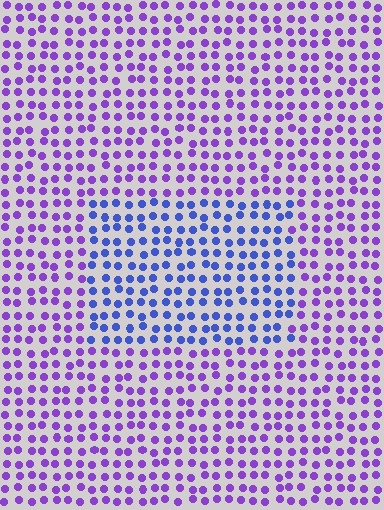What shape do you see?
I see a rectangle.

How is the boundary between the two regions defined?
The boundary is defined purely by a slight shift in hue (about 42 degrees). Spacing, size, and orientation are identical on both sides.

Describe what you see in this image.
The image is filled with small purple elements in a uniform arrangement. A rectangle-shaped region is visible where the elements are tinted to a slightly different hue, forming a subtle color boundary.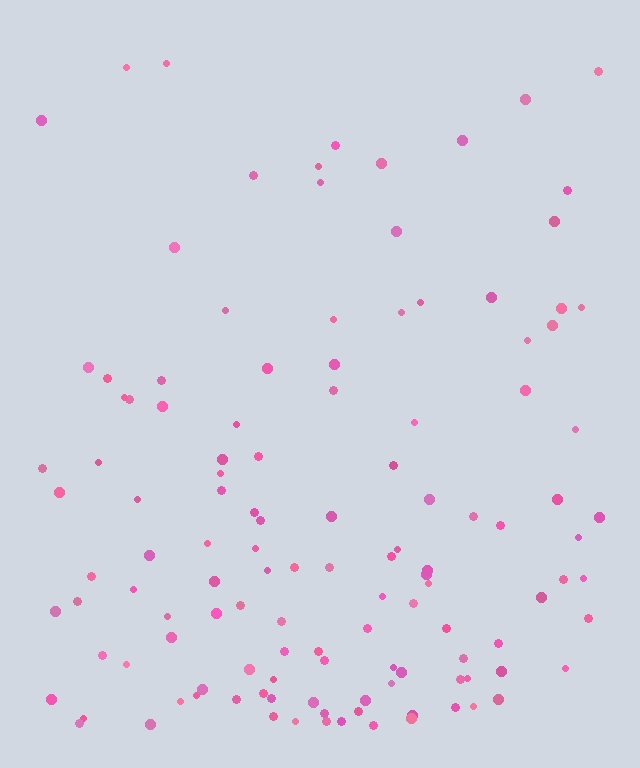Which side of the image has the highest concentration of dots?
The bottom.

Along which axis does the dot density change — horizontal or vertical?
Vertical.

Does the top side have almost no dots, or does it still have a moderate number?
Still a moderate number, just noticeably fewer than the bottom.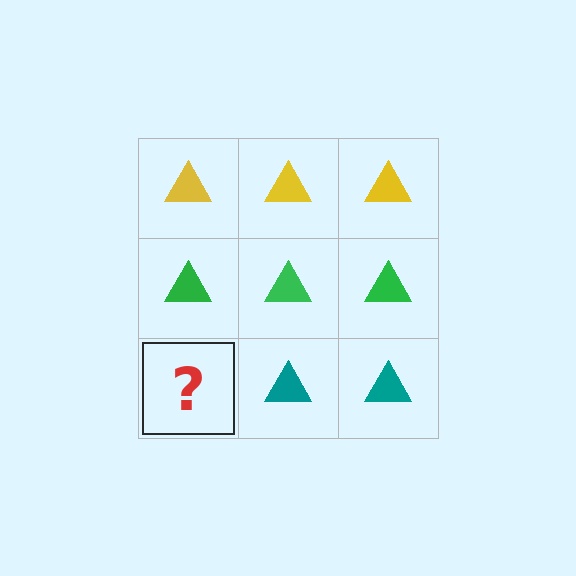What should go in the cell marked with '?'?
The missing cell should contain a teal triangle.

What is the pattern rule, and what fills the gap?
The rule is that each row has a consistent color. The gap should be filled with a teal triangle.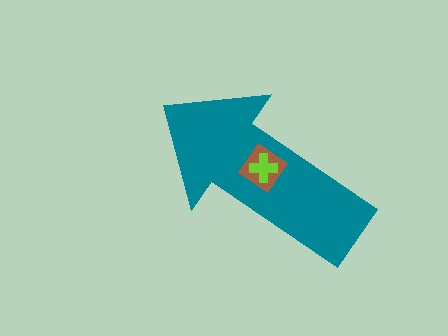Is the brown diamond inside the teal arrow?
Yes.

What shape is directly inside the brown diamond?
The lime cross.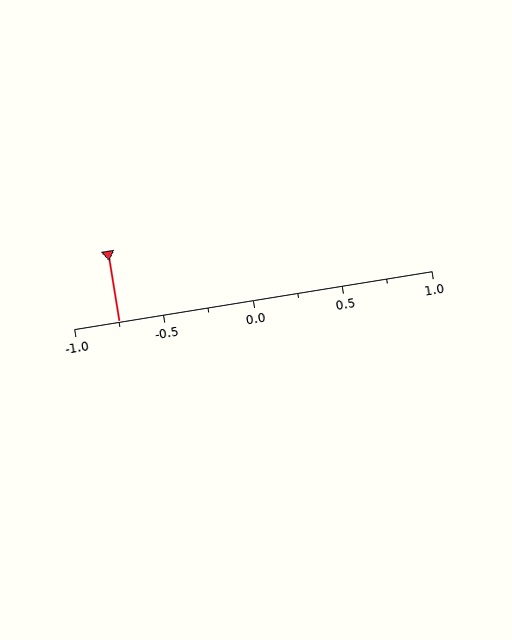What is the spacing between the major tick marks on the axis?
The major ticks are spaced 0.5 apart.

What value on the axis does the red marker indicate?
The marker indicates approximately -0.75.